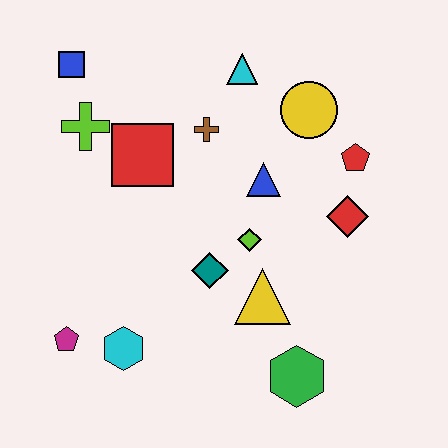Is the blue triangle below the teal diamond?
No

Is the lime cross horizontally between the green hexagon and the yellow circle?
No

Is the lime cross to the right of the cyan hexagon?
No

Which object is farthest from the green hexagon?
The blue square is farthest from the green hexagon.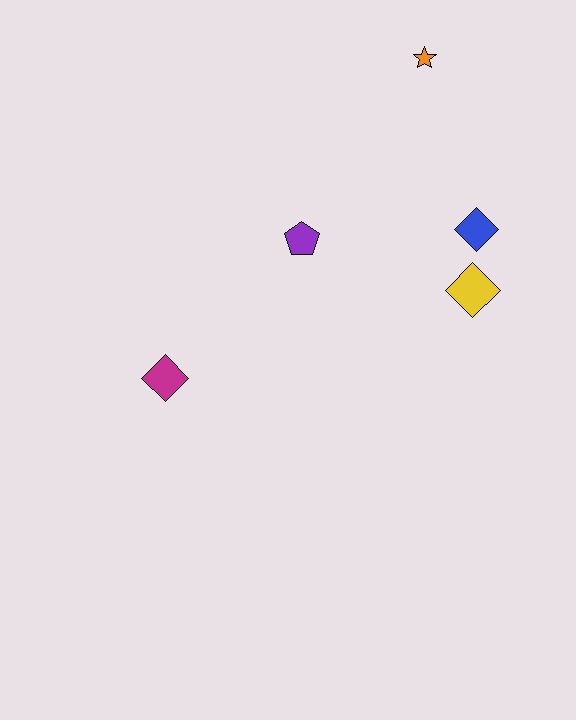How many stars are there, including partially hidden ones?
There is 1 star.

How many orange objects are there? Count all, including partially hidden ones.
There is 1 orange object.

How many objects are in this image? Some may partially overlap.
There are 5 objects.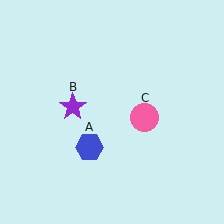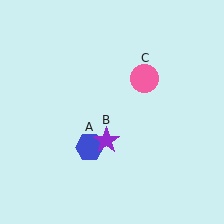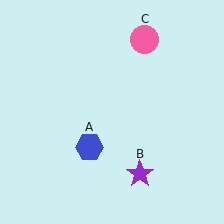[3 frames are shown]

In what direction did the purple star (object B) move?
The purple star (object B) moved down and to the right.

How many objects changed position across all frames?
2 objects changed position: purple star (object B), pink circle (object C).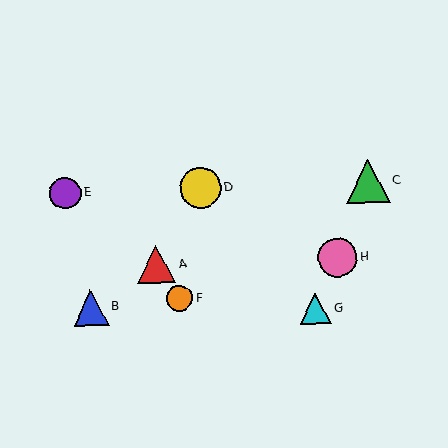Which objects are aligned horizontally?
Objects C, D, E are aligned horizontally.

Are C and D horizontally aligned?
Yes, both are at y≈181.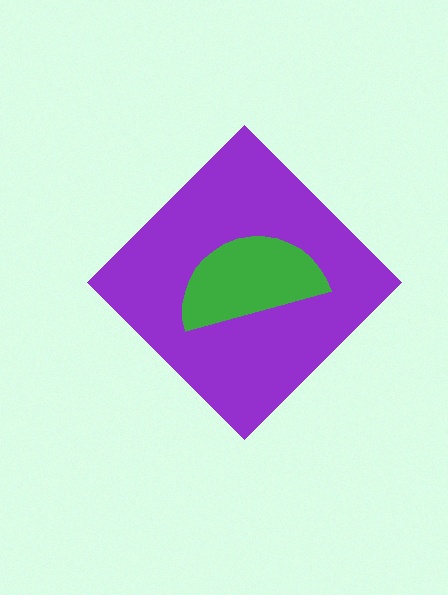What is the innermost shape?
The green semicircle.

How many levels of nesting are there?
2.